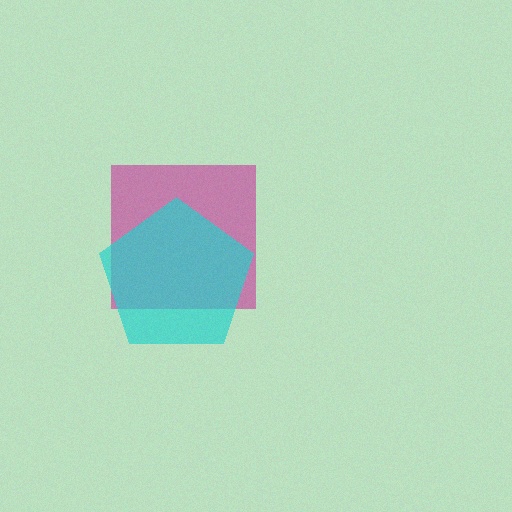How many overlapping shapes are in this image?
There are 2 overlapping shapes in the image.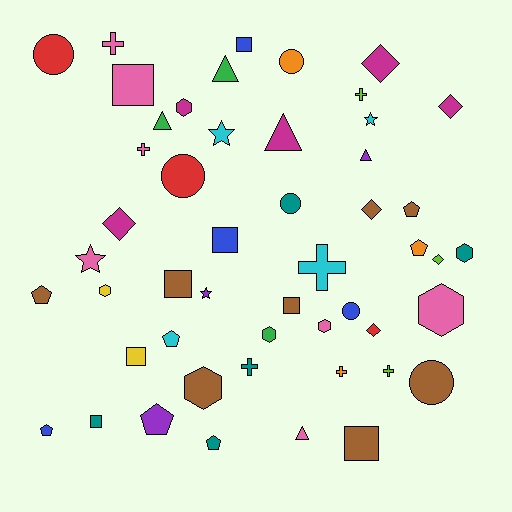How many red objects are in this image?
There are 3 red objects.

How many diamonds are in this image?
There are 6 diamonds.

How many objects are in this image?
There are 50 objects.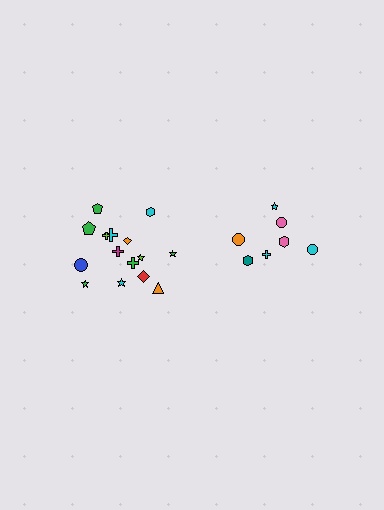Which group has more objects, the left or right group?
The left group.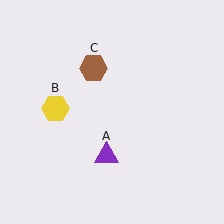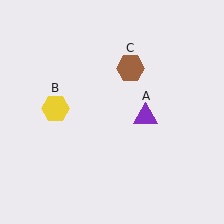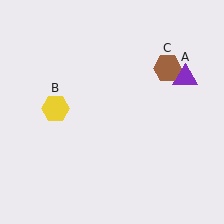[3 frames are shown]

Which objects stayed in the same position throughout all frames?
Yellow hexagon (object B) remained stationary.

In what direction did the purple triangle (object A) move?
The purple triangle (object A) moved up and to the right.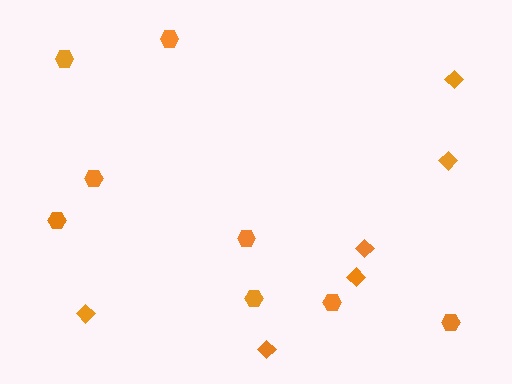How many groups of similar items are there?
There are 2 groups: one group of diamonds (6) and one group of hexagons (8).